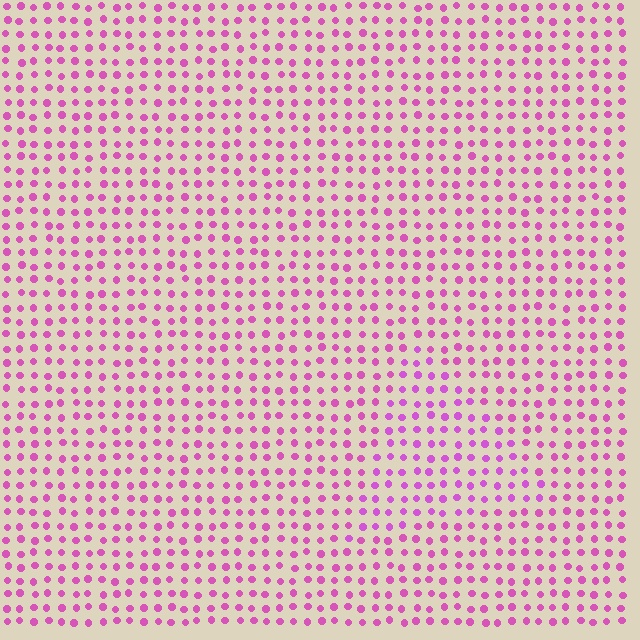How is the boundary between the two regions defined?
The boundary is defined purely by a slight shift in hue (about 16 degrees). Spacing, size, and orientation are identical on both sides.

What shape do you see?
I see a triangle.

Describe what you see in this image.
The image is filled with small pink elements in a uniform arrangement. A triangle-shaped region is visible where the elements are tinted to a slightly different hue, forming a subtle color boundary.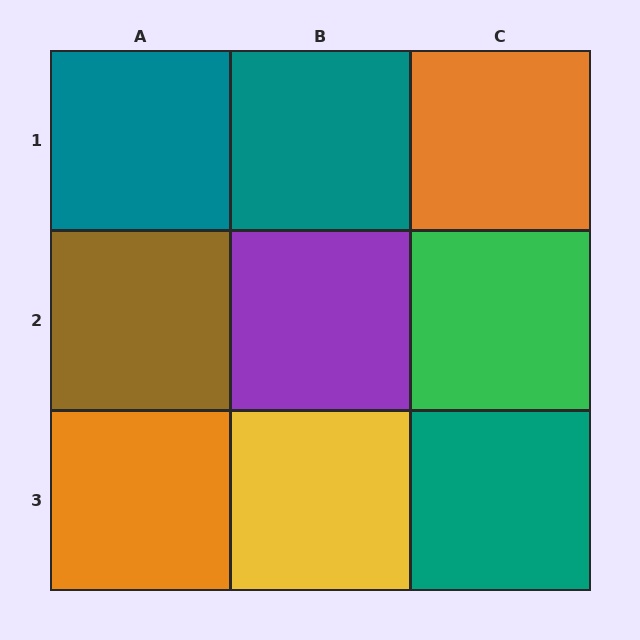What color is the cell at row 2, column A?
Brown.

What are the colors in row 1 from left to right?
Teal, teal, orange.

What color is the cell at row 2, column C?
Green.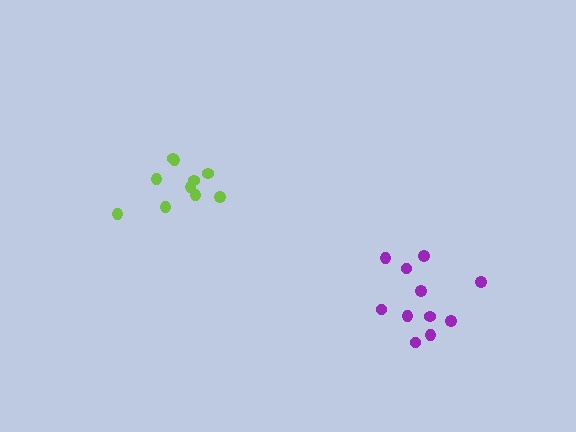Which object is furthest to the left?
The lime cluster is leftmost.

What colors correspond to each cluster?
The clusters are colored: lime, purple.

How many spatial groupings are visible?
There are 2 spatial groupings.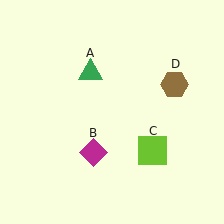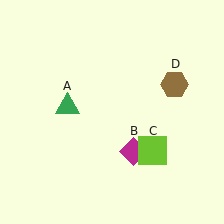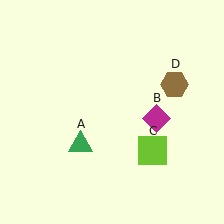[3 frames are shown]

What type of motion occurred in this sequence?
The green triangle (object A), magenta diamond (object B) rotated counterclockwise around the center of the scene.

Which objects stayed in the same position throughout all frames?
Lime square (object C) and brown hexagon (object D) remained stationary.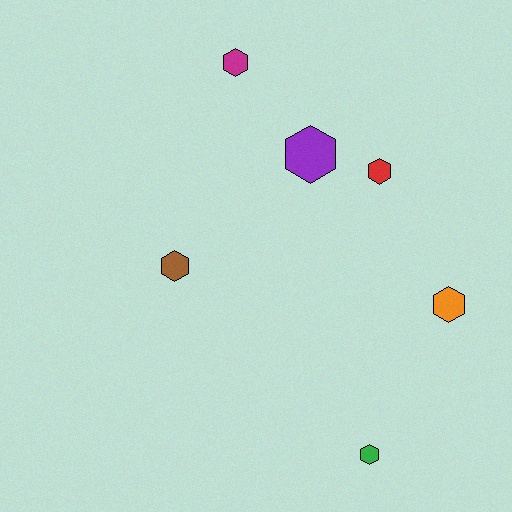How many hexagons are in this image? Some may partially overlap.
There are 6 hexagons.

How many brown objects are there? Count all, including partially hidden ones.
There is 1 brown object.